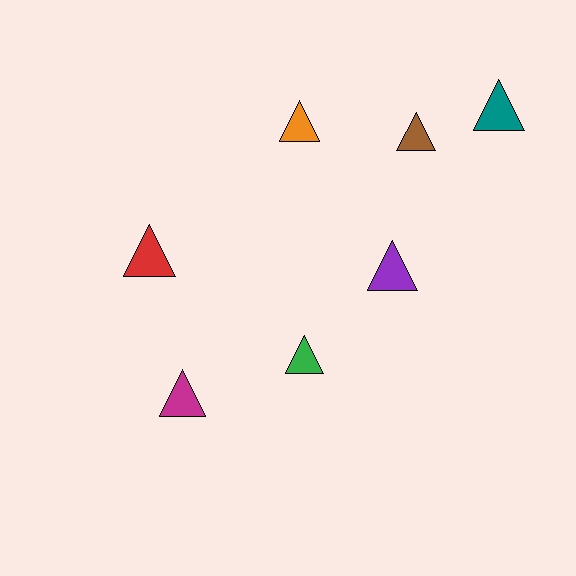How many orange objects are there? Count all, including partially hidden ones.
There is 1 orange object.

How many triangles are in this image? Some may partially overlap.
There are 7 triangles.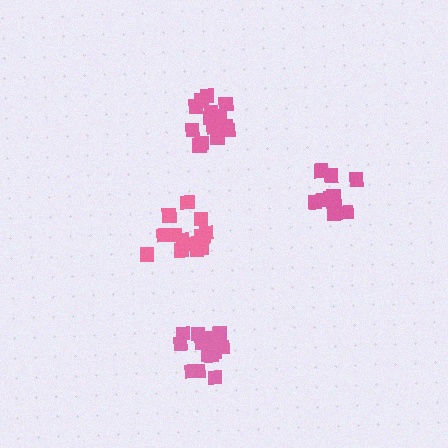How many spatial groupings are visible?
There are 4 spatial groupings.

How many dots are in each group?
Group 1: 15 dots, Group 2: 14 dots, Group 3: 10 dots, Group 4: 15 dots (54 total).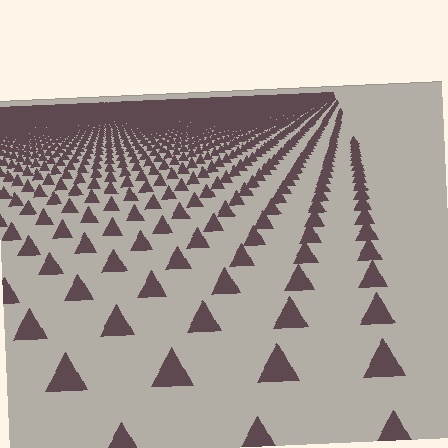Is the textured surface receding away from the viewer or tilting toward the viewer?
The surface is receding away from the viewer. Texture elements get smaller and denser toward the top.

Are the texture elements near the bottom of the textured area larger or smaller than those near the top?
Larger. Near the bottom, elements are closer to the viewer and appear at a bigger on-screen size.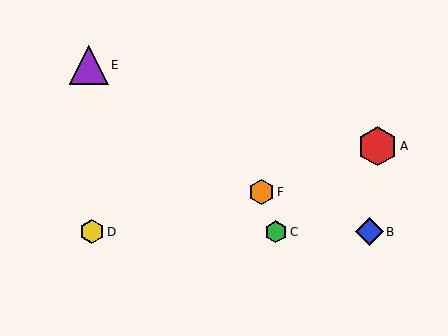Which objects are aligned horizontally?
Objects B, C, D are aligned horizontally.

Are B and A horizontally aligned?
No, B is at y≈232 and A is at y≈146.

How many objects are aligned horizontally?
3 objects (B, C, D) are aligned horizontally.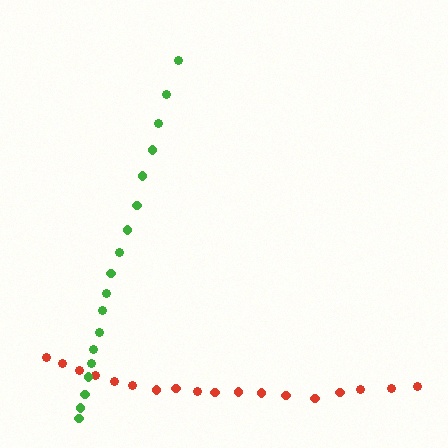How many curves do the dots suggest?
There are 2 distinct paths.